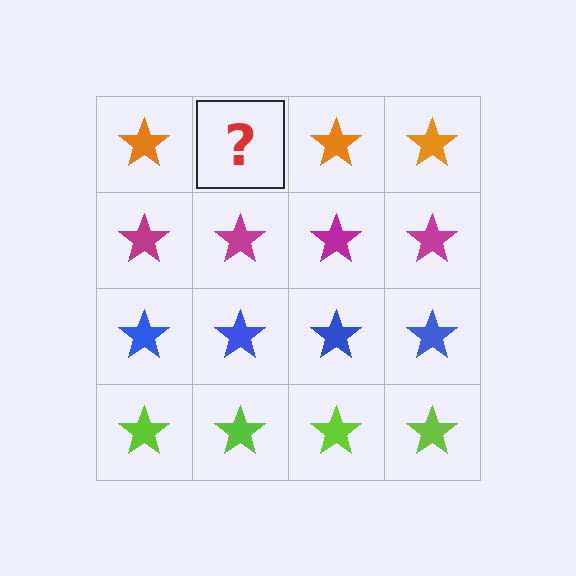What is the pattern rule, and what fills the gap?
The rule is that each row has a consistent color. The gap should be filled with an orange star.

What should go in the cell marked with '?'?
The missing cell should contain an orange star.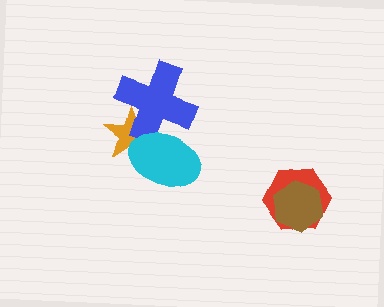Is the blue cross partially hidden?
Yes, it is partially covered by another shape.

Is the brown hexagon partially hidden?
No, no other shape covers it.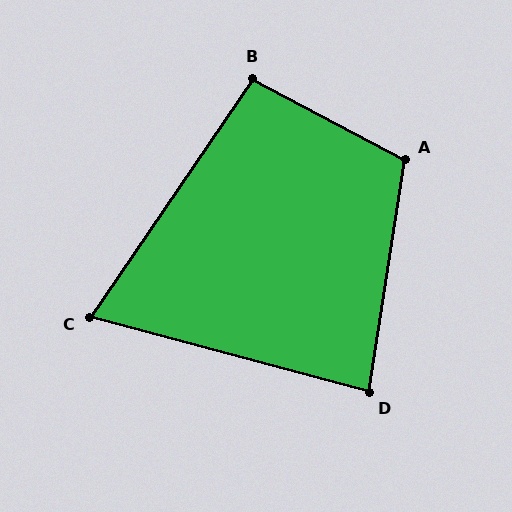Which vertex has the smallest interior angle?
C, at approximately 71 degrees.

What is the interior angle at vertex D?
Approximately 84 degrees (acute).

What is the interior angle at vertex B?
Approximately 96 degrees (obtuse).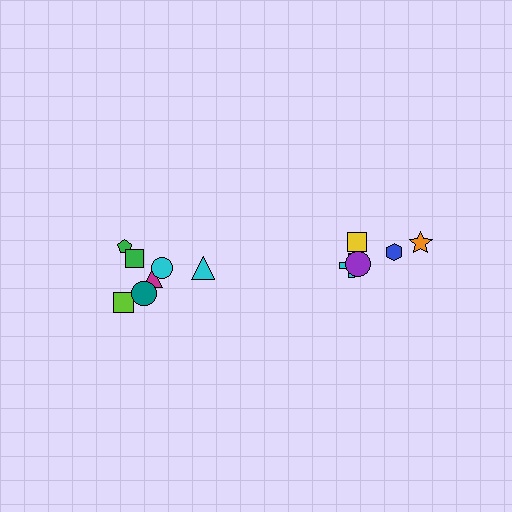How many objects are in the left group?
There are 7 objects.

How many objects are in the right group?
There are 5 objects.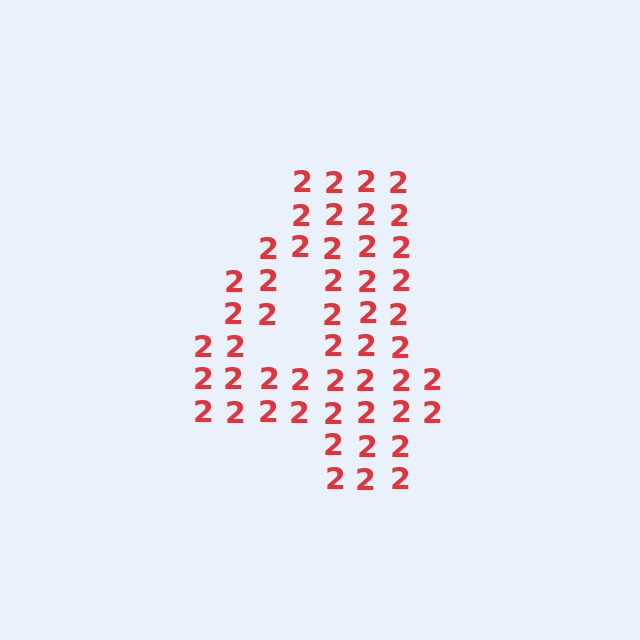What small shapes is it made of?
It is made of small digit 2's.